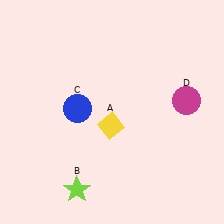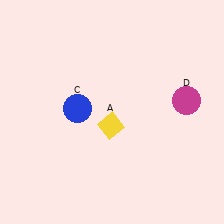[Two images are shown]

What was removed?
The lime star (B) was removed in Image 2.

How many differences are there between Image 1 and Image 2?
There is 1 difference between the two images.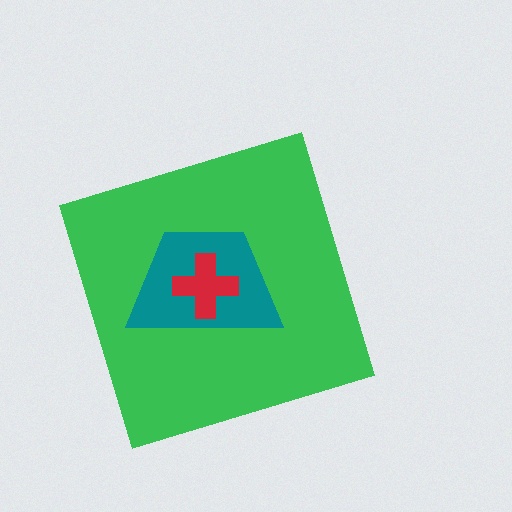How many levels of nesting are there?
3.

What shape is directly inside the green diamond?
The teal trapezoid.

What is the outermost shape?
The green diamond.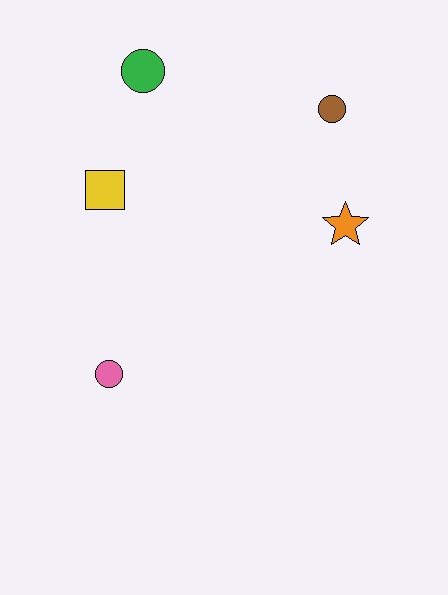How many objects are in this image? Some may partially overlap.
There are 5 objects.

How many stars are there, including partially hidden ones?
There is 1 star.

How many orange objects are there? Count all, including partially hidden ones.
There is 1 orange object.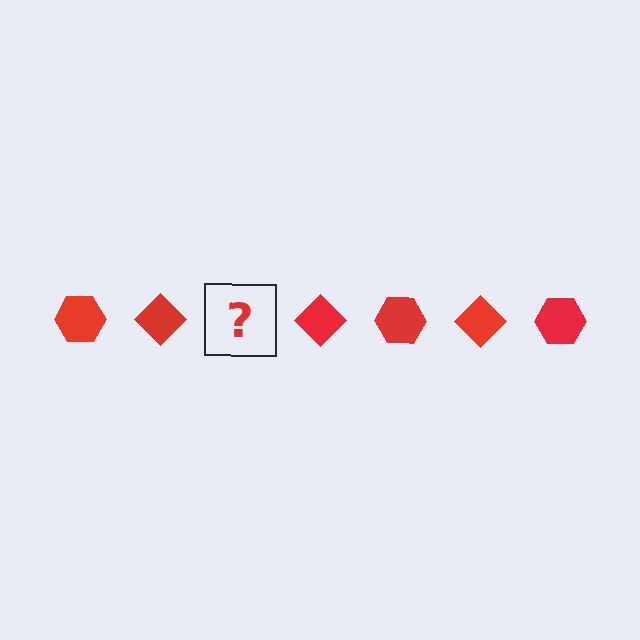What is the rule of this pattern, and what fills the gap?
The rule is that the pattern cycles through hexagon, diamond shapes in red. The gap should be filled with a red hexagon.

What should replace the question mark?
The question mark should be replaced with a red hexagon.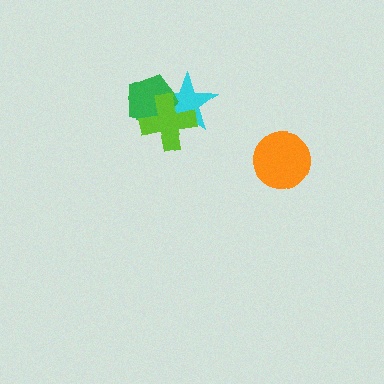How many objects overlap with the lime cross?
2 objects overlap with the lime cross.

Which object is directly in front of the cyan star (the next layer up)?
The green pentagon is directly in front of the cyan star.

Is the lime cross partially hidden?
No, no other shape covers it.